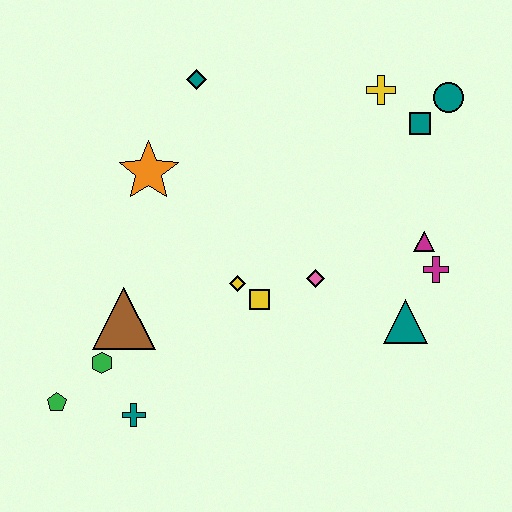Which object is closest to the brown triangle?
The green hexagon is closest to the brown triangle.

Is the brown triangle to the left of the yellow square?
Yes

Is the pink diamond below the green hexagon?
No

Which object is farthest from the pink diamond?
The green pentagon is farthest from the pink diamond.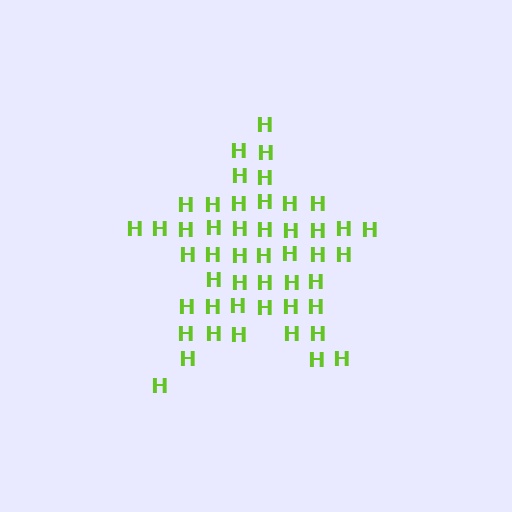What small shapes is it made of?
It is made of small letter H's.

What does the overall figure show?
The overall figure shows a star.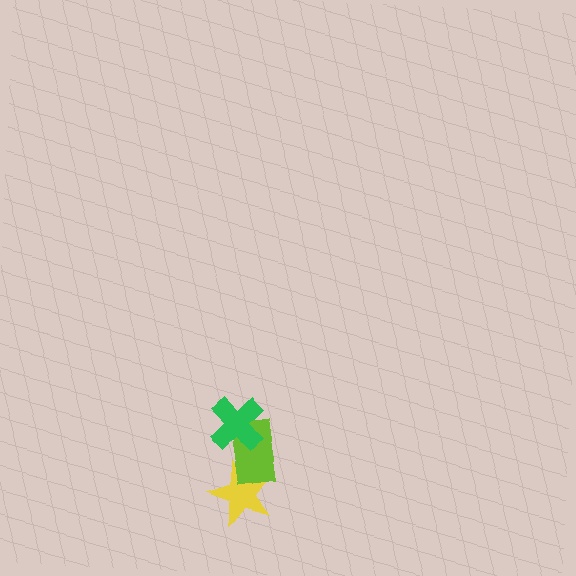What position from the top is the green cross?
The green cross is 1st from the top.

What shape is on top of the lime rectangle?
The green cross is on top of the lime rectangle.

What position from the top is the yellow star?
The yellow star is 3rd from the top.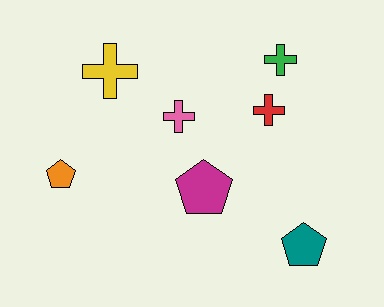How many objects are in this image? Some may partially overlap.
There are 7 objects.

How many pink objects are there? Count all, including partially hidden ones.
There is 1 pink object.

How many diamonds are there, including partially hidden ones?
There are no diamonds.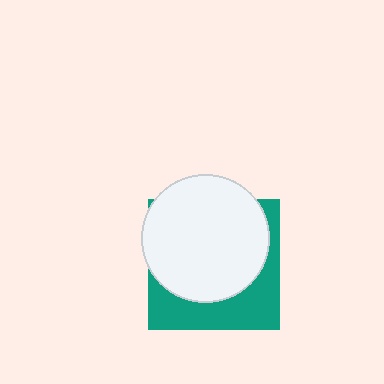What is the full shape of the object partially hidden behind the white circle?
The partially hidden object is a teal square.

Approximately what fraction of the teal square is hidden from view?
Roughly 64% of the teal square is hidden behind the white circle.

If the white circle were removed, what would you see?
You would see the complete teal square.